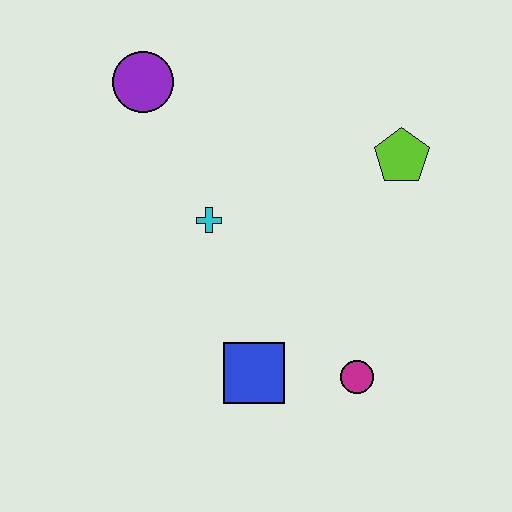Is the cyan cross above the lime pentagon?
No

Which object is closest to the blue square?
The magenta circle is closest to the blue square.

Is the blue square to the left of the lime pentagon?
Yes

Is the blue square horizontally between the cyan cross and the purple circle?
No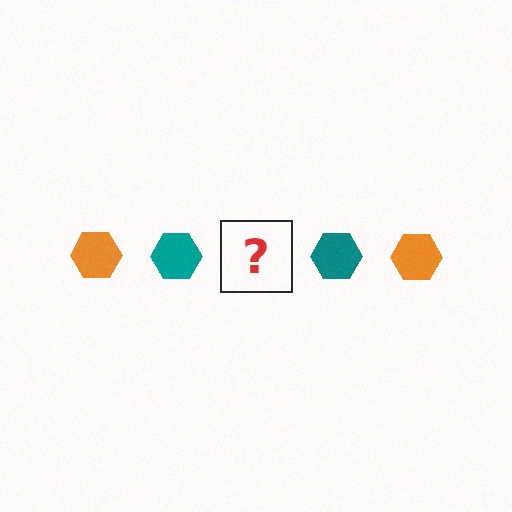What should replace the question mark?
The question mark should be replaced with an orange hexagon.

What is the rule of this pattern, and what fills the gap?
The rule is that the pattern cycles through orange, teal hexagons. The gap should be filled with an orange hexagon.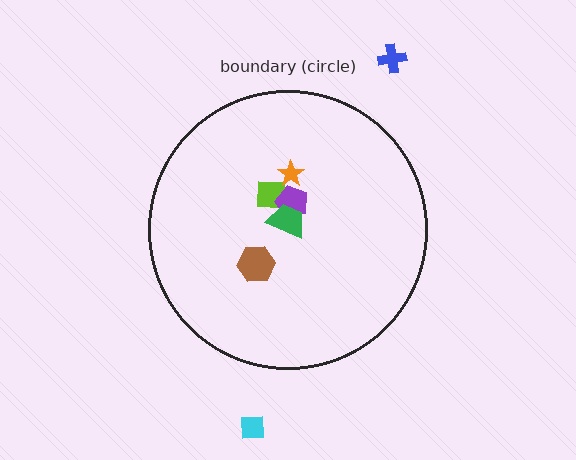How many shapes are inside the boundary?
5 inside, 2 outside.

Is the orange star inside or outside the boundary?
Inside.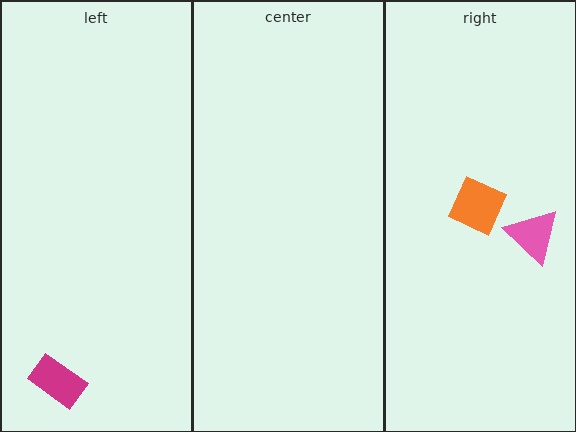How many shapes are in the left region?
1.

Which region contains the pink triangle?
The right region.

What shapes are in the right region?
The pink triangle, the orange diamond.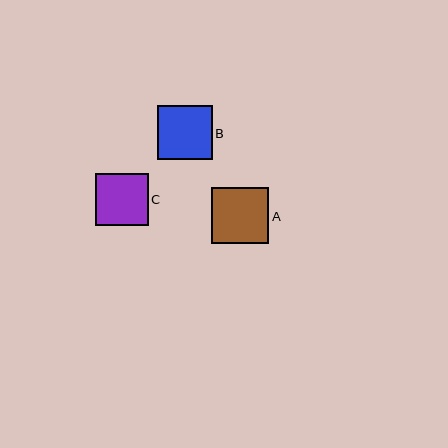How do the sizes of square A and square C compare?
Square A and square C are approximately the same size.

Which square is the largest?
Square A is the largest with a size of approximately 57 pixels.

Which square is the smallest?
Square C is the smallest with a size of approximately 52 pixels.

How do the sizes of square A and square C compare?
Square A and square C are approximately the same size.